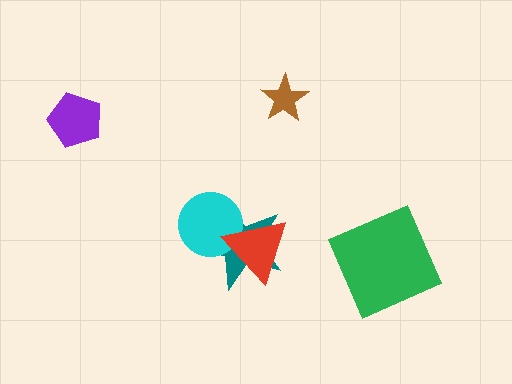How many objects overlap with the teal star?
2 objects overlap with the teal star.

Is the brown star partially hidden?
No, no other shape covers it.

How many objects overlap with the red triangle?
2 objects overlap with the red triangle.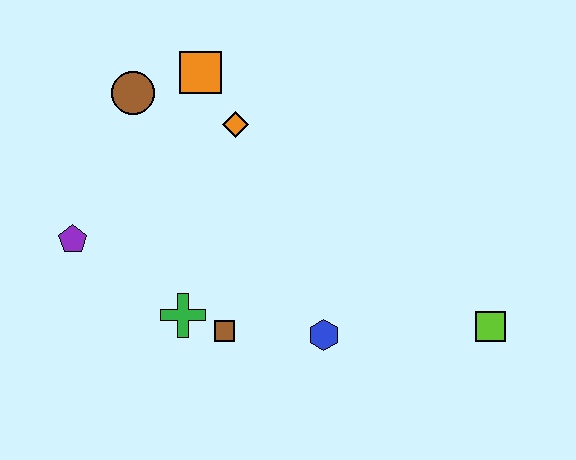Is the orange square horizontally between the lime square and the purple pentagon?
Yes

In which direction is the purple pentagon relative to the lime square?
The purple pentagon is to the left of the lime square.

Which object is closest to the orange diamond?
The orange square is closest to the orange diamond.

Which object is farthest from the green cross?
The lime square is farthest from the green cross.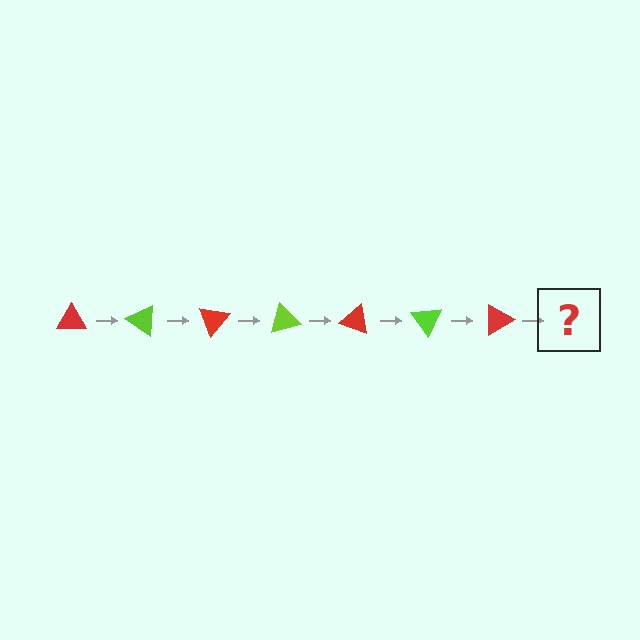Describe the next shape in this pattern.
It should be a lime triangle, rotated 245 degrees from the start.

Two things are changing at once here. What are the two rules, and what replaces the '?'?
The two rules are that it rotates 35 degrees each step and the color cycles through red and lime. The '?' should be a lime triangle, rotated 245 degrees from the start.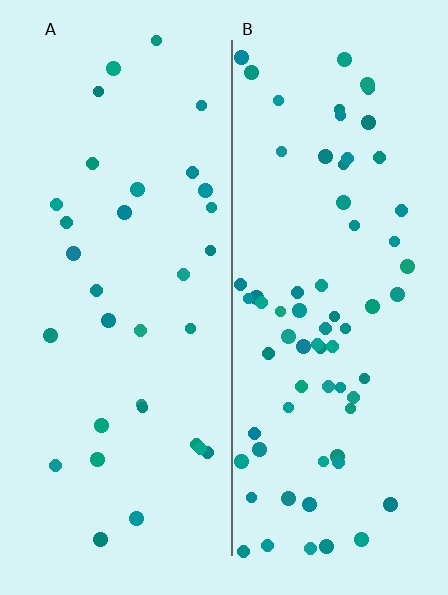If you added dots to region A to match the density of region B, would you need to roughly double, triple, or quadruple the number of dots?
Approximately double.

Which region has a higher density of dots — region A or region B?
B (the right).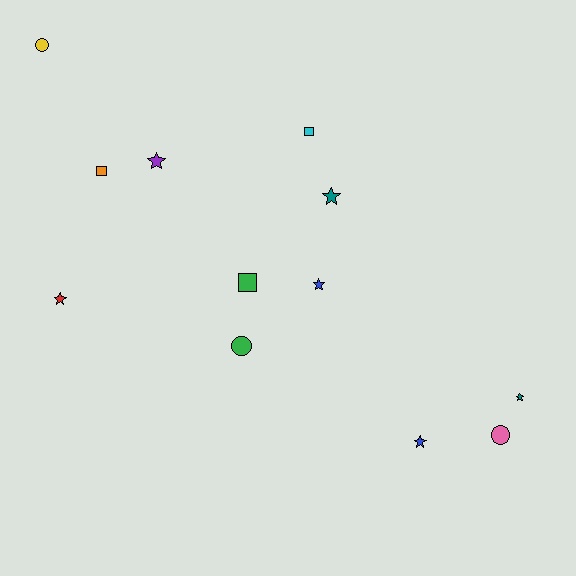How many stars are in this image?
There are 6 stars.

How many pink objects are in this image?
There is 1 pink object.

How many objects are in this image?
There are 12 objects.